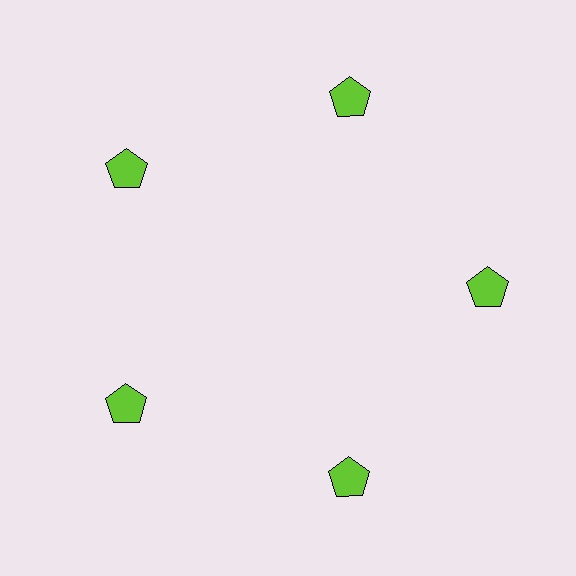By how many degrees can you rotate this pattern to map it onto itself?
The pattern maps onto itself every 72 degrees of rotation.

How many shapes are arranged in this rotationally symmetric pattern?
There are 5 shapes, arranged in 5 groups of 1.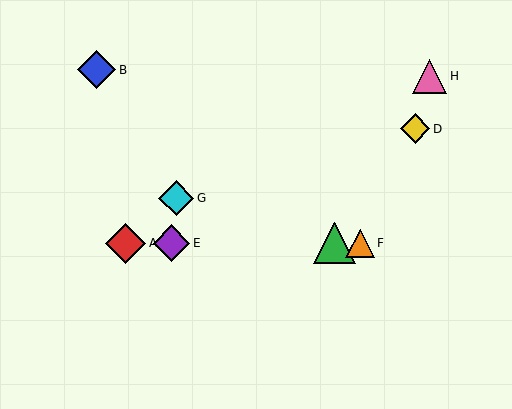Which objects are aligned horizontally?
Objects A, C, E, F are aligned horizontally.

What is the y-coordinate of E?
Object E is at y≈243.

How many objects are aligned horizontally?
4 objects (A, C, E, F) are aligned horizontally.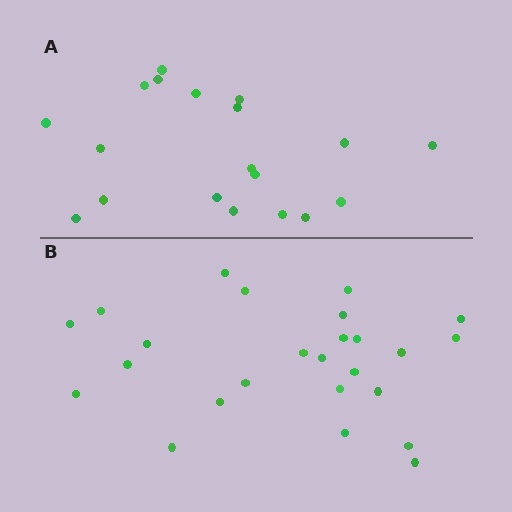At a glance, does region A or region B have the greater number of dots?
Region B (the bottom region) has more dots.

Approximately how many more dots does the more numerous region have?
Region B has about 6 more dots than region A.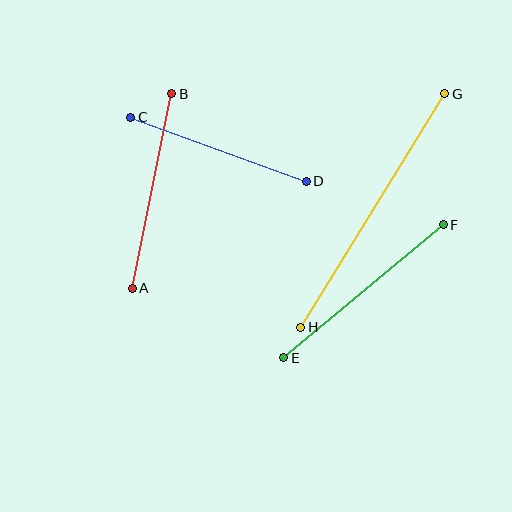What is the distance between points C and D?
The distance is approximately 187 pixels.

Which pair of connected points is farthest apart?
Points G and H are farthest apart.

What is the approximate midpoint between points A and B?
The midpoint is at approximately (152, 191) pixels.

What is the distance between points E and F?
The distance is approximately 208 pixels.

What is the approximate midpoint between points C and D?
The midpoint is at approximately (218, 149) pixels.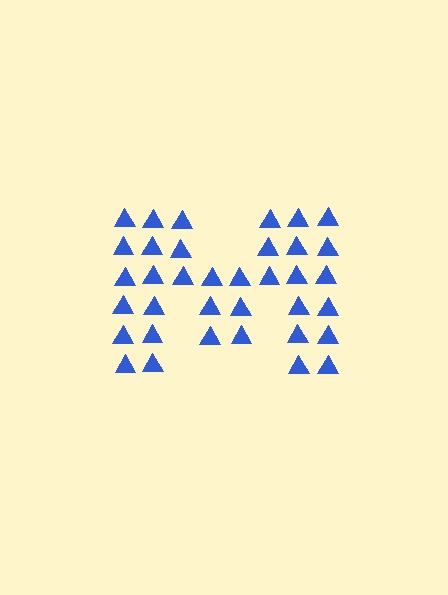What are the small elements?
The small elements are triangles.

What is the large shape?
The large shape is the letter M.